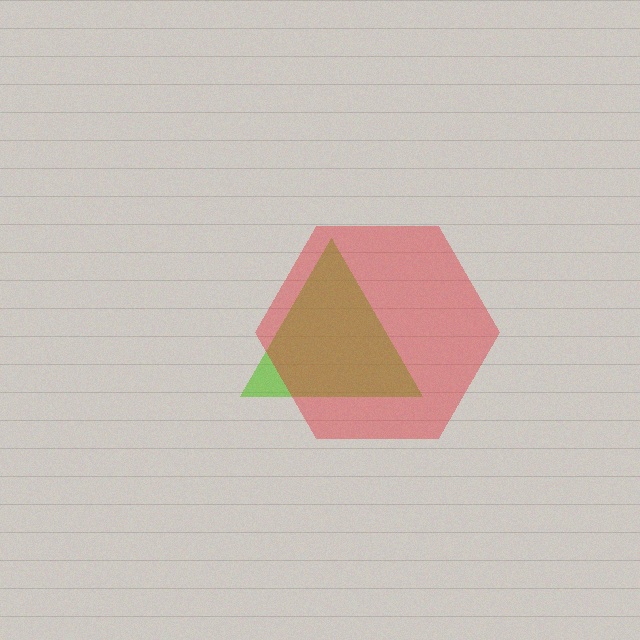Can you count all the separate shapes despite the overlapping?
Yes, there are 2 separate shapes.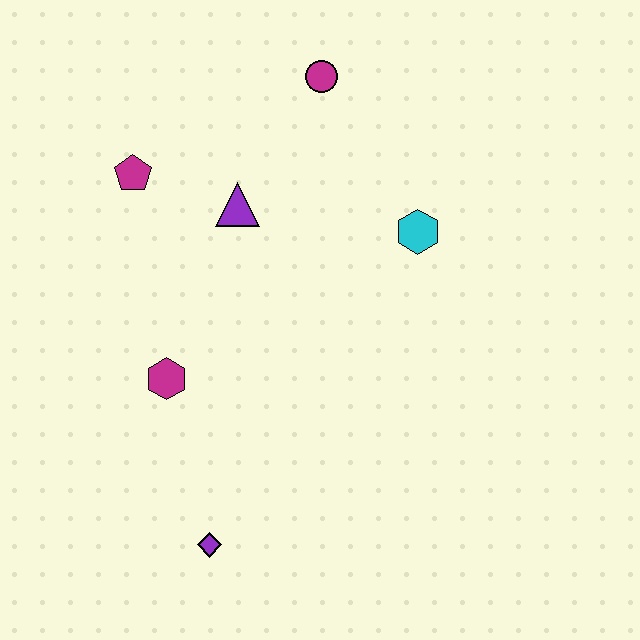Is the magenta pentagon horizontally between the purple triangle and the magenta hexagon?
No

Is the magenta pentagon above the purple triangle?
Yes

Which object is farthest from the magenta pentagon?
The purple diamond is farthest from the magenta pentagon.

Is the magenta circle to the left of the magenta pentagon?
No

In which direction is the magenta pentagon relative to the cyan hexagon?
The magenta pentagon is to the left of the cyan hexagon.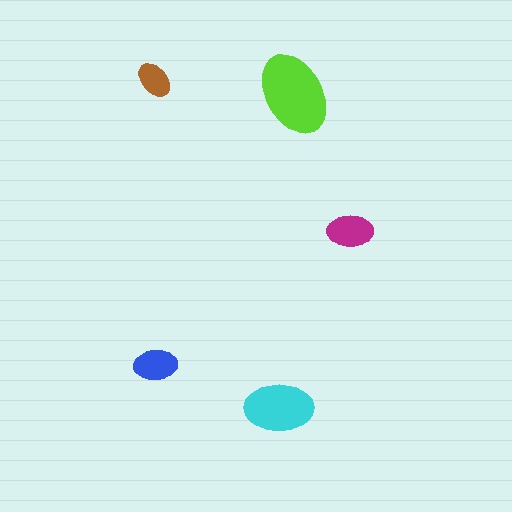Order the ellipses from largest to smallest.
the lime one, the cyan one, the magenta one, the blue one, the brown one.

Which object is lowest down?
The cyan ellipse is bottommost.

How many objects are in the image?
There are 5 objects in the image.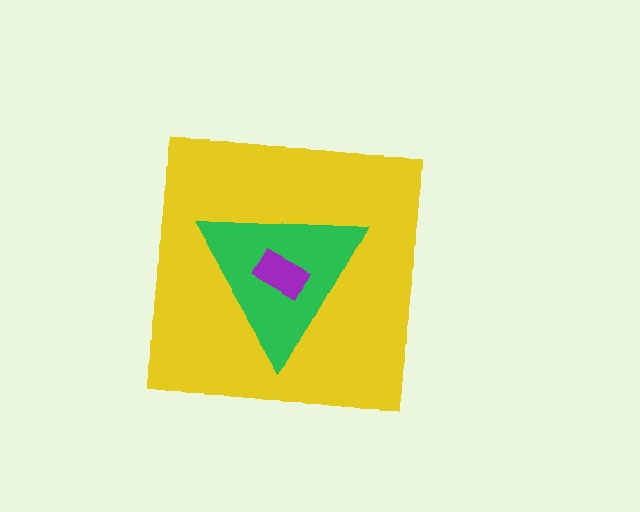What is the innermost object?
The purple rectangle.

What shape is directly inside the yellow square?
The green triangle.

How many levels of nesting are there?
3.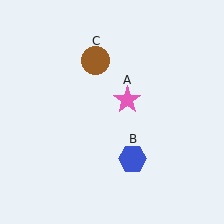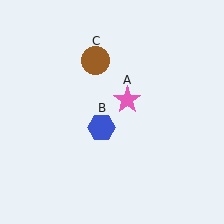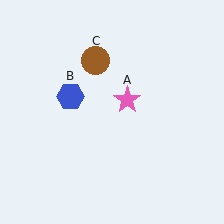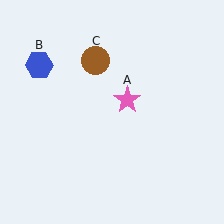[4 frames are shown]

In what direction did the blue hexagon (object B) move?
The blue hexagon (object B) moved up and to the left.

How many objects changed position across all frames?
1 object changed position: blue hexagon (object B).